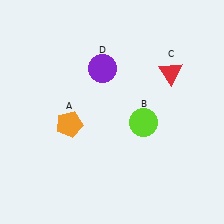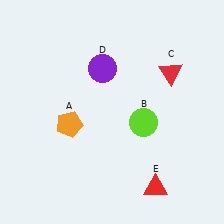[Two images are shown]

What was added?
A red triangle (E) was added in Image 2.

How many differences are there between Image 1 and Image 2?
There is 1 difference between the two images.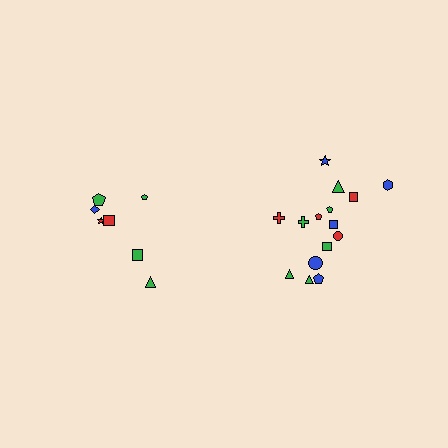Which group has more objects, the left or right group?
The right group.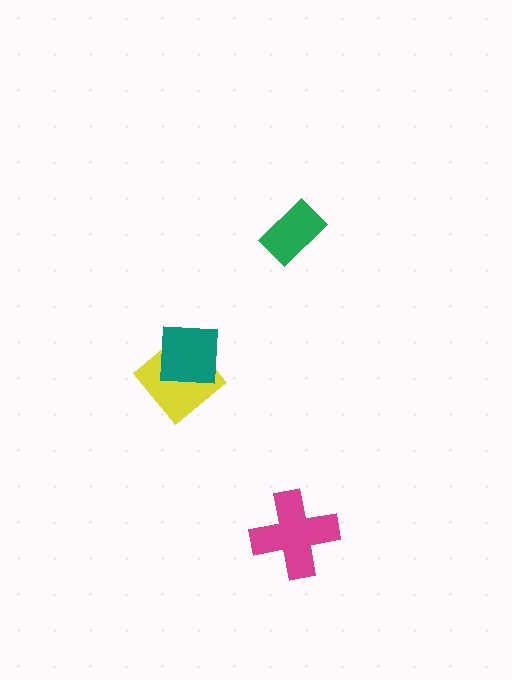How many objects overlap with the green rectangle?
0 objects overlap with the green rectangle.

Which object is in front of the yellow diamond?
The teal square is in front of the yellow diamond.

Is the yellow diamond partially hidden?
Yes, it is partially covered by another shape.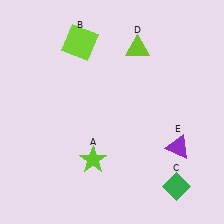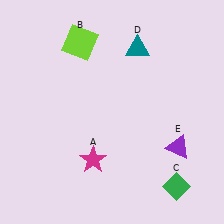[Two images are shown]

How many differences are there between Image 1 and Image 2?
There are 2 differences between the two images.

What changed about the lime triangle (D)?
In Image 1, D is lime. In Image 2, it changed to teal.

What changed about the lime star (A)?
In Image 1, A is lime. In Image 2, it changed to magenta.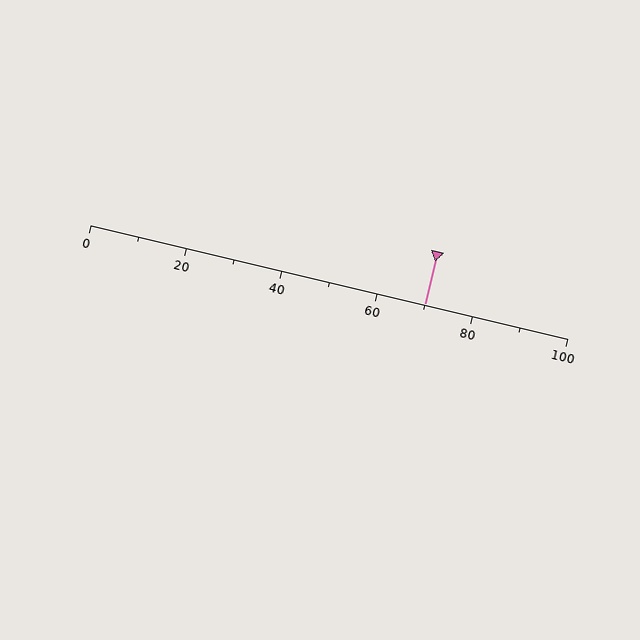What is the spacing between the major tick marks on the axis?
The major ticks are spaced 20 apart.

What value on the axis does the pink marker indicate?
The marker indicates approximately 70.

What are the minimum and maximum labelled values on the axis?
The axis runs from 0 to 100.